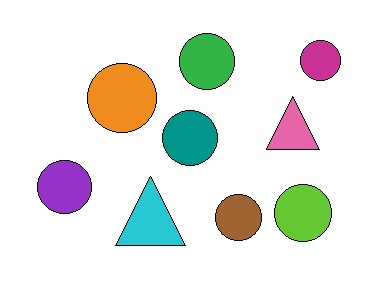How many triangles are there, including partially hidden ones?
There are 2 triangles.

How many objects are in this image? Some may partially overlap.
There are 9 objects.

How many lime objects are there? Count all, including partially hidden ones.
There is 1 lime object.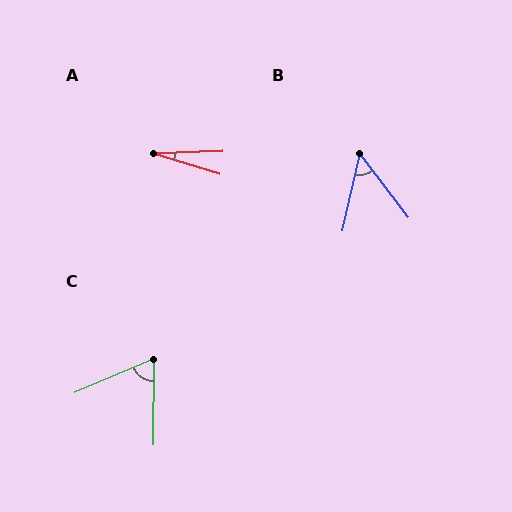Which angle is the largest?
C, at approximately 66 degrees.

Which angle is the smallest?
A, at approximately 19 degrees.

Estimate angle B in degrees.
Approximately 51 degrees.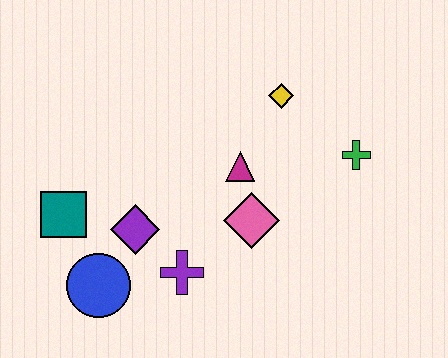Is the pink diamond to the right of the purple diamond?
Yes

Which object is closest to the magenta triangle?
The pink diamond is closest to the magenta triangle.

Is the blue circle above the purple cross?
No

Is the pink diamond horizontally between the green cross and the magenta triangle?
Yes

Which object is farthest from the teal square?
The green cross is farthest from the teal square.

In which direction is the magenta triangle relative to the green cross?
The magenta triangle is to the left of the green cross.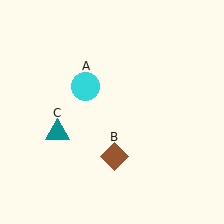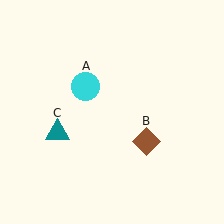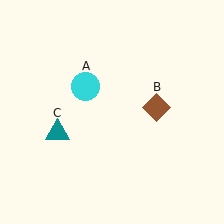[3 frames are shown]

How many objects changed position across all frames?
1 object changed position: brown diamond (object B).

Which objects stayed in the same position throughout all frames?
Cyan circle (object A) and teal triangle (object C) remained stationary.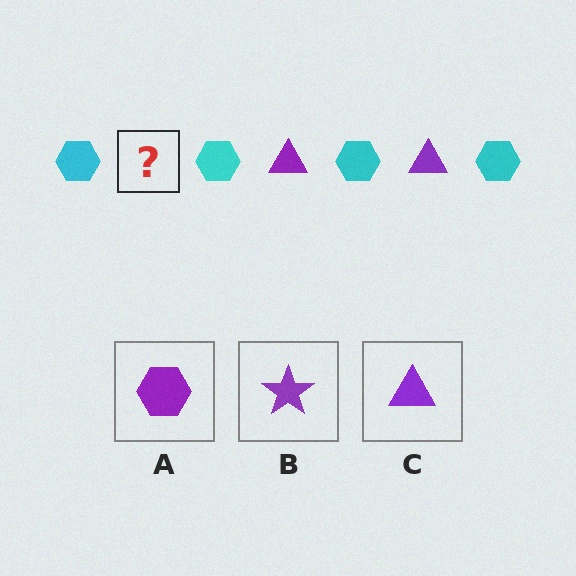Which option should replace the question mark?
Option C.